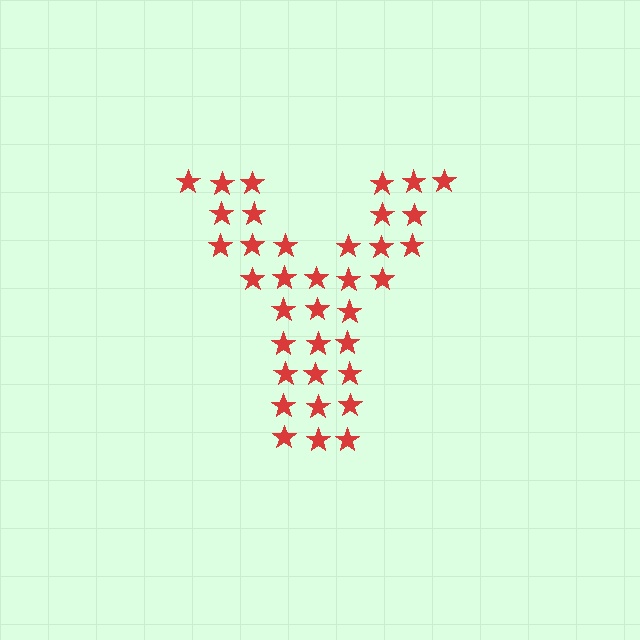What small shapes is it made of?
It is made of small stars.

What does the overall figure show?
The overall figure shows the letter Y.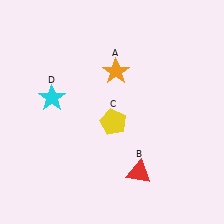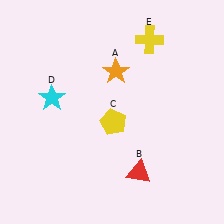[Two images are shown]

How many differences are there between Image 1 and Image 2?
There is 1 difference between the two images.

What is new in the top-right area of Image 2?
A yellow cross (E) was added in the top-right area of Image 2.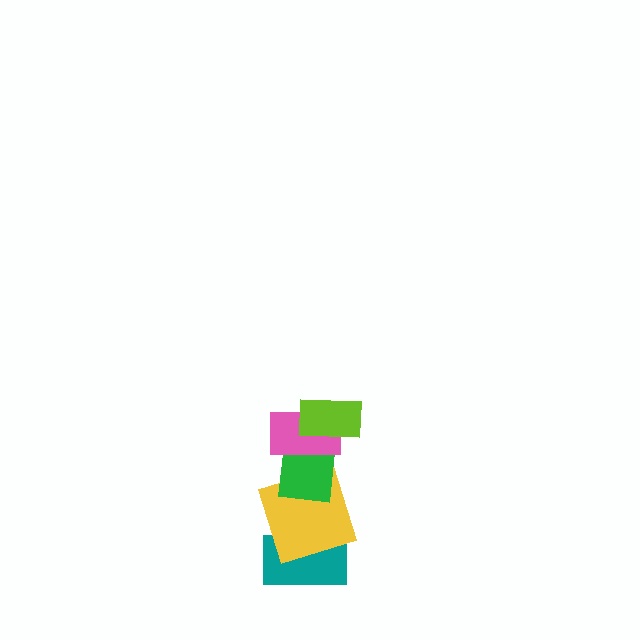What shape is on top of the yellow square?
The green square is on top of the yellow square.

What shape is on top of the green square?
The pink rectangle is on top of the green square.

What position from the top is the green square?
The green square is 3rd from the top.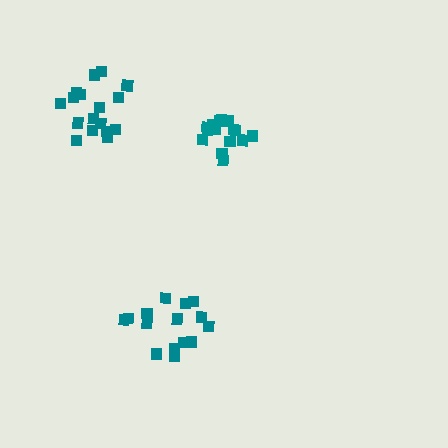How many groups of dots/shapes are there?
There are 3 groups.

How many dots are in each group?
Group 1: 15 dots, Group 2: 17 dots, Group 3: 15 dots (47 total).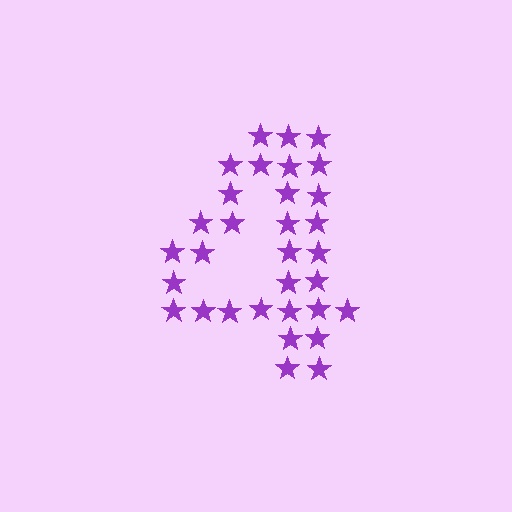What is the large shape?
The large shape is the digit 4.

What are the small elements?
The small elements are stars.